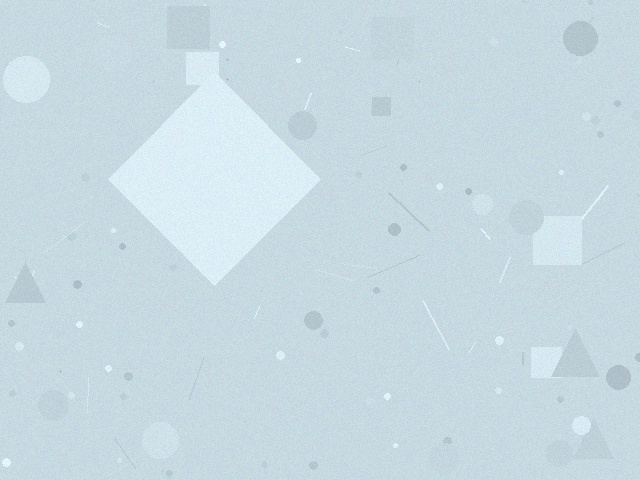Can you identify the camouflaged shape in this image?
The camouflaged shape is a diamond.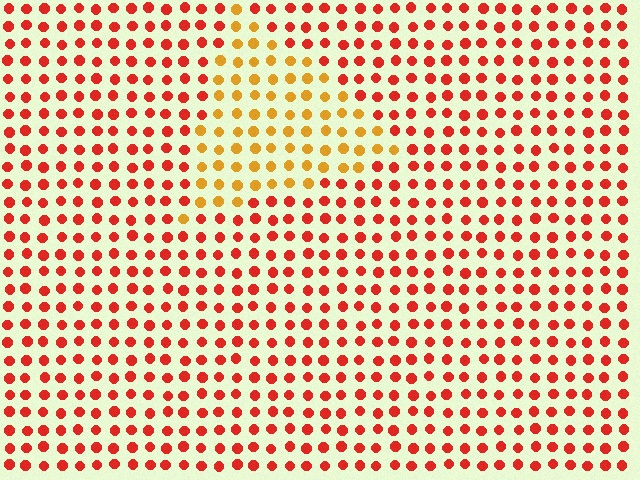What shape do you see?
I see a triangle.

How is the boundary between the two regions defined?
The boundary is defined purely by a slight shift in hue (about 38 degrees). Spacing, size, and orientation are identical on both sides.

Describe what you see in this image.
The image is filled with small red elements in a uniform arrangement. A triangle-shaped region is visible where the elements are tinted to a slightly different hue, forming a subtle color boundary.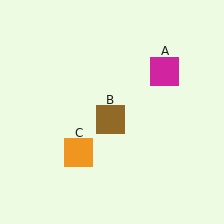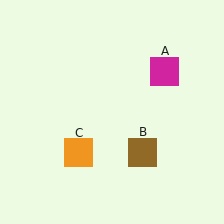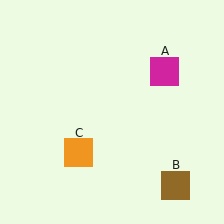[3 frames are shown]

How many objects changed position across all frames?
1 object changed position: brown square (object B).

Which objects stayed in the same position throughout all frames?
Magenta square (object A) and orange square (object C) remained stationary.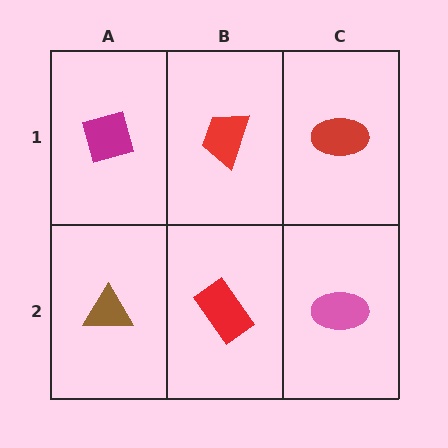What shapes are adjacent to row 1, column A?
A brown triangle (row 2, column A), a red trapezoid (row 1, column B).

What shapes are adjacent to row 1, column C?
A pink ellipse (row 2, column C), a red trapezoid (row 1, column B).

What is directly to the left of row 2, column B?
A brown triangle.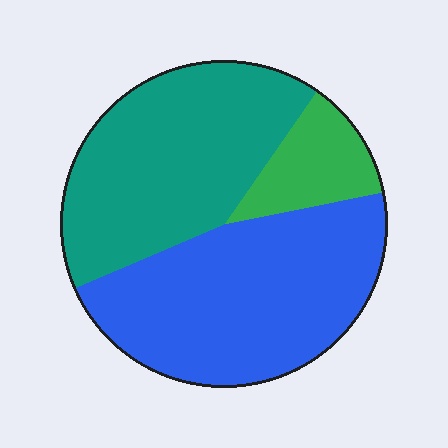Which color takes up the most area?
Blue, at roughly 45%.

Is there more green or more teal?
Teal.